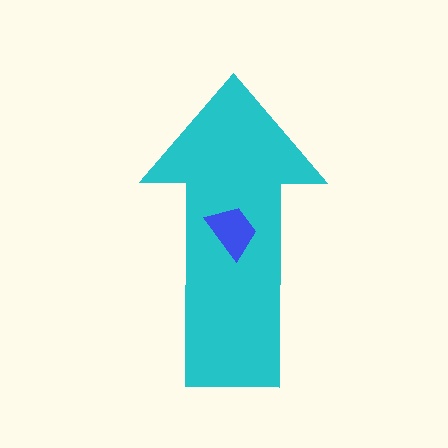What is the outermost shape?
The cyan arrow.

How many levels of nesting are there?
2.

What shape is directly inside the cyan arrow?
The blue trapezoid.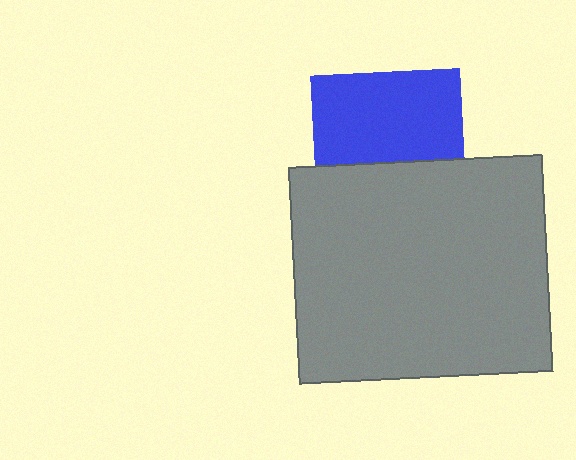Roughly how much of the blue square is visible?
About half of it is visible (roughly 60%).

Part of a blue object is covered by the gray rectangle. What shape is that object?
It is a square.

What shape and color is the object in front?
The object in front is a gray rectangle.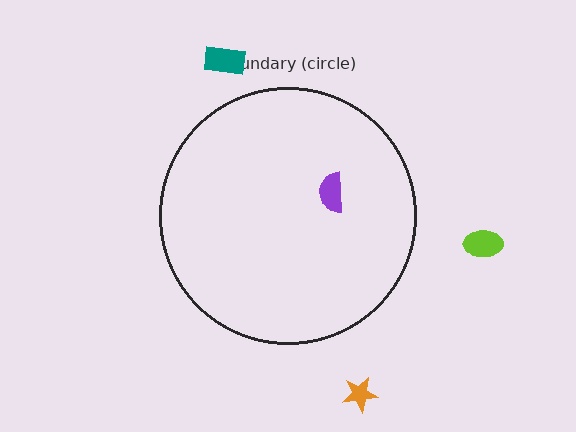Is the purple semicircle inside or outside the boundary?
Inside.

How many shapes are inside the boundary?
1 inside, 3 outside.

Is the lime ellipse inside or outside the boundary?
Outside.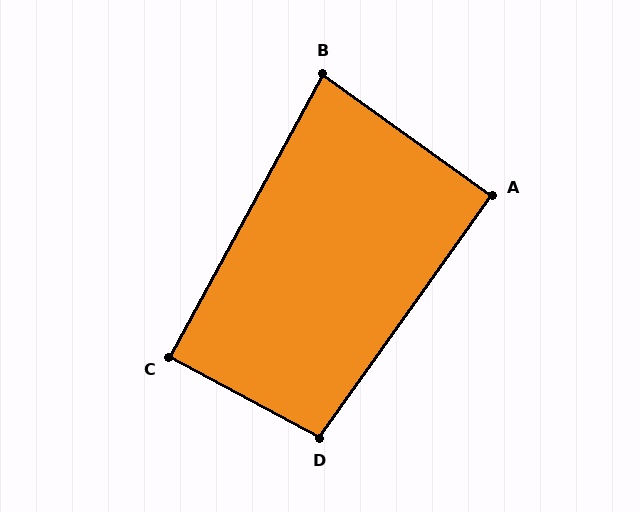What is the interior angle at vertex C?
Approximately 90 degrees (approximately right).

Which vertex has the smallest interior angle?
B, at approximately 83 degrees.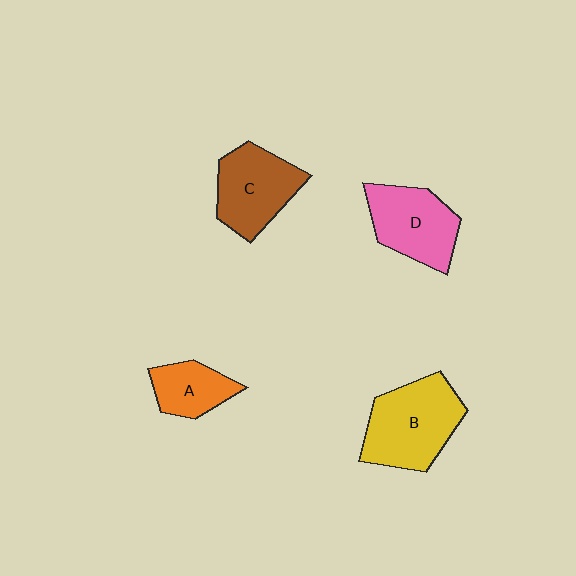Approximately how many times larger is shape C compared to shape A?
Approximately 1.6 times.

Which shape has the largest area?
Shape B (yellow).